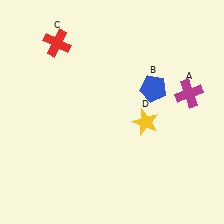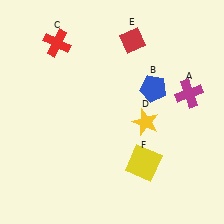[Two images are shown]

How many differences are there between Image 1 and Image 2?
There are 2 differences between the two images.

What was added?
A red diamond (E), a yellow square (F) were added in Image 2.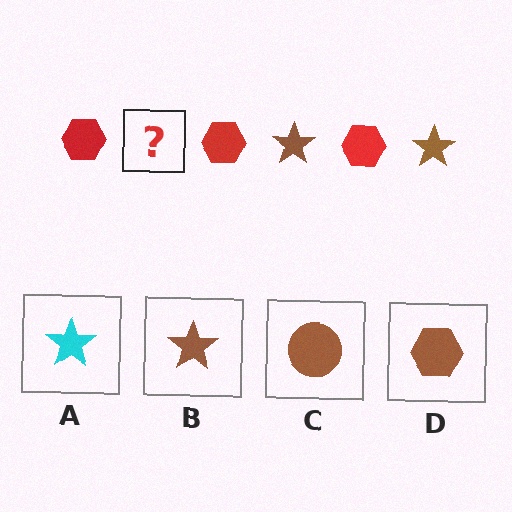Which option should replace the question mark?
Option B.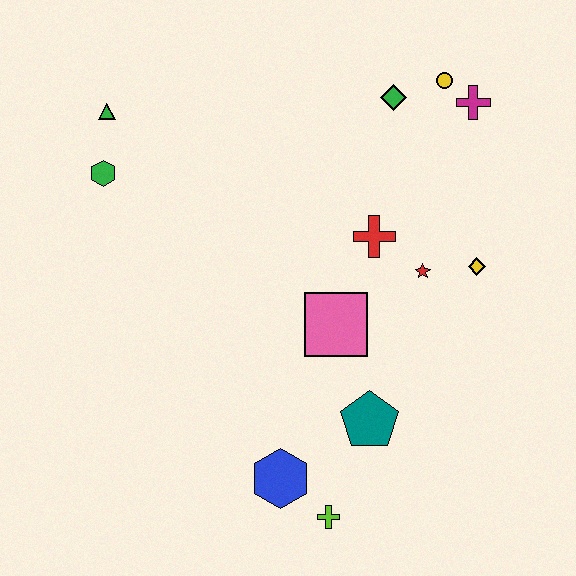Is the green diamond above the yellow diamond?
Yes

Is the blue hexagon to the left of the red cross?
Yes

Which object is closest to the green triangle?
The green hexagon is closest to the green triangle.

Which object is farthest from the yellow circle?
The lime cross is farthest from the yellow circle.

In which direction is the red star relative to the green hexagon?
The red star is to the right of the green hexagon.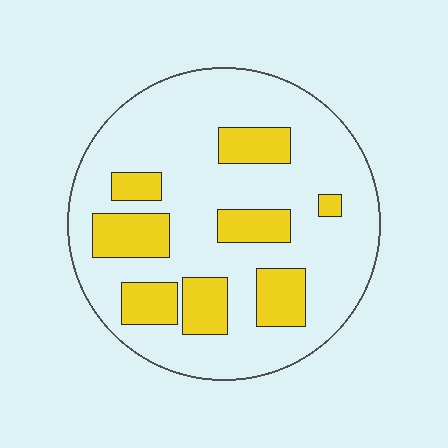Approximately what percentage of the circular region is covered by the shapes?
Approximately 25%.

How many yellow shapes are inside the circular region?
8.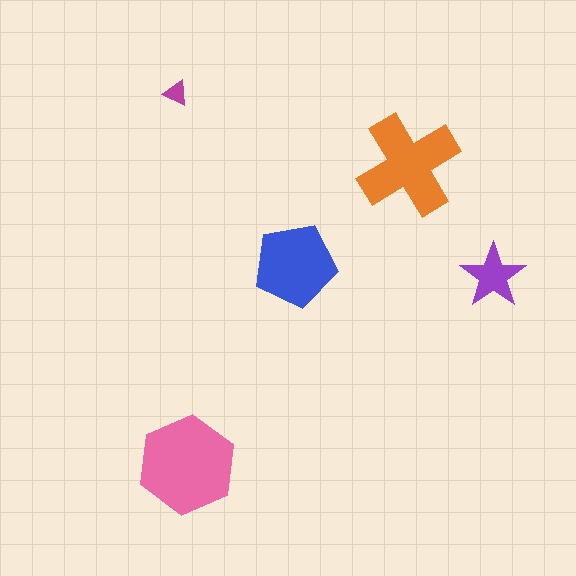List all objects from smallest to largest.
The magenta triangle, the purple star, the blue pentagon, the orange cross, the pink hexagon.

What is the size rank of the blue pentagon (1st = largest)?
3rd.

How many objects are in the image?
There are 5 objects in the image.